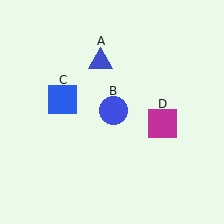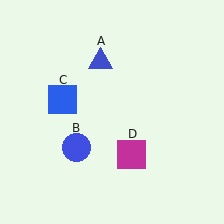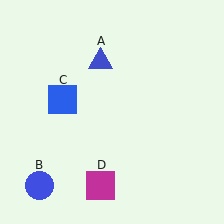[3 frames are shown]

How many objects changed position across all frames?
2 objects changed position: blue circle (object B), magenta square (object D).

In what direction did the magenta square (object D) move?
The magenta square (object D) moved down and to the left.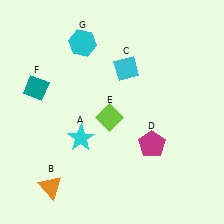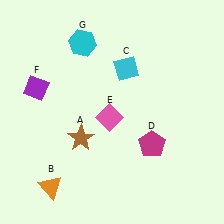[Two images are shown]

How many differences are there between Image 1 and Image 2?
There are 3 differences between the two images.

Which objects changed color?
A changed from cyan to brown. E changed from lime to pink. F changed from teal to purple.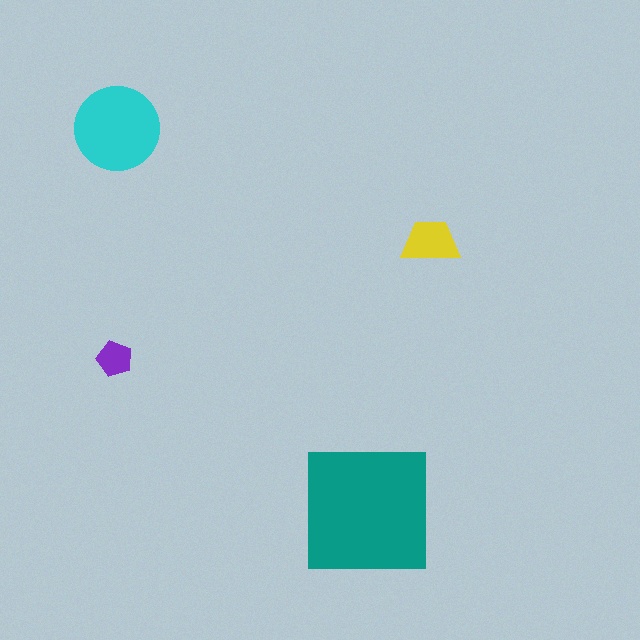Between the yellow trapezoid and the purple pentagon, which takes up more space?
The yellow trapezoid.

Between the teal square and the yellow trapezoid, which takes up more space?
The teal square.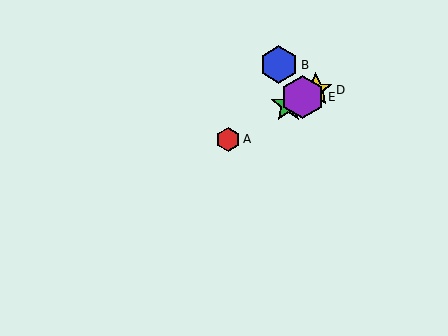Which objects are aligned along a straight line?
Objects A, C, D, E are aligned along a straight line.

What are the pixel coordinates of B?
Object B is at (279, 65).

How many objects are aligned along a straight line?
4 objects (A, C, D, E) are aligned along a straight line.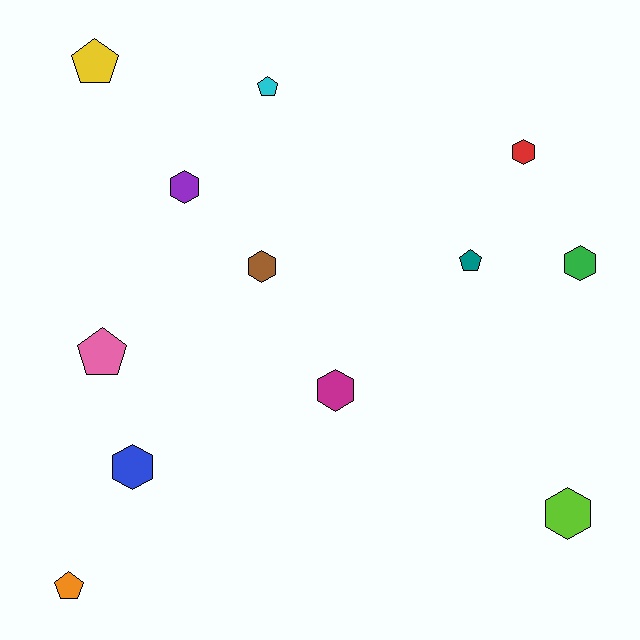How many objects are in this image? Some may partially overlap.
There are 12 objects.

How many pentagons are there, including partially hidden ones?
There are 5 pentagons.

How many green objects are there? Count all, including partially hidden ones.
There is 1 green object.